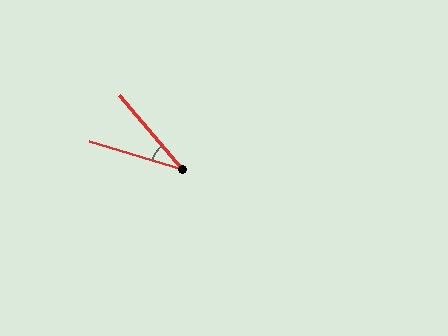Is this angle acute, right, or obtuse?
It is acute.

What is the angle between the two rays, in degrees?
Approximately 33 degrees.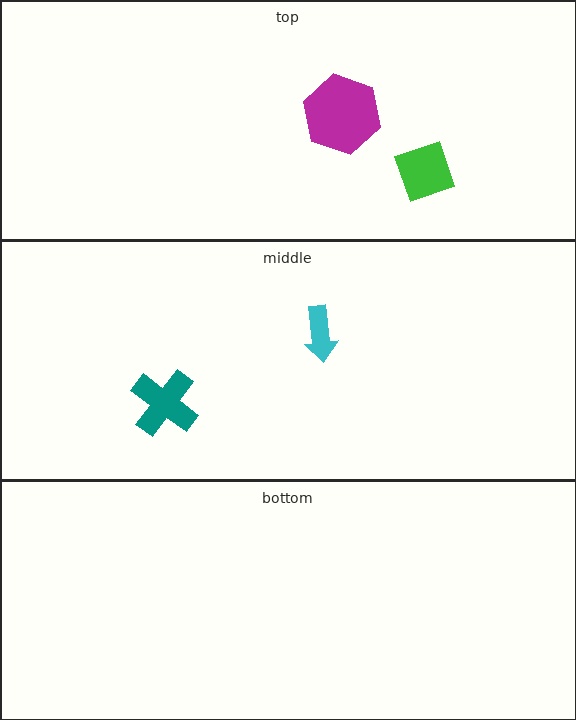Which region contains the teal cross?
The middle region.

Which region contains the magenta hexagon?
The top region.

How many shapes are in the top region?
2.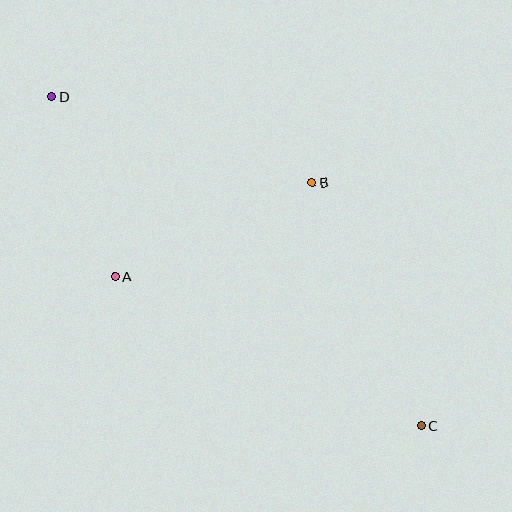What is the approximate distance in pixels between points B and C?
The distance between B and C is approximately 267 pixels.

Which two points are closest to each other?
Points A and D are closest to each other.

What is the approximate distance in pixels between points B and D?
The distance between B and D is approximately 274 pixels.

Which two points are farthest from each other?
Points C and D are farthest from each other.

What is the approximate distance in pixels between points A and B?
The distance between A and B is approximately 218 pixels.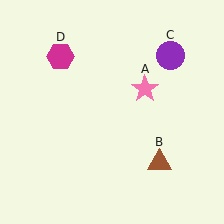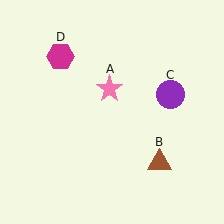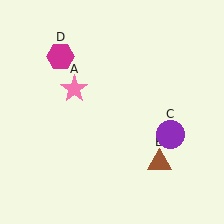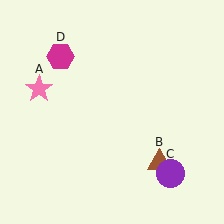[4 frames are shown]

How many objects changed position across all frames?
2 objects changed position: pink star (object A), purple circle (object C).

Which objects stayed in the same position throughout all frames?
Brown triangle (object B) and magenta hexagon (object D) remained stationary.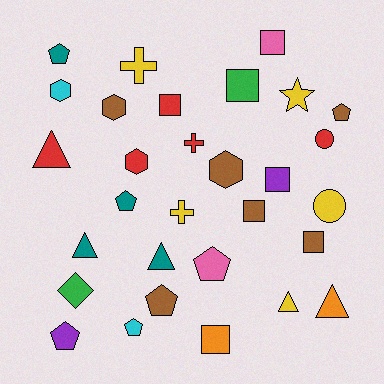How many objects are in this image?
There are 30 objects.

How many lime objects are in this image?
There are no lime objects.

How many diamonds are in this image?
There is 1 diamond.